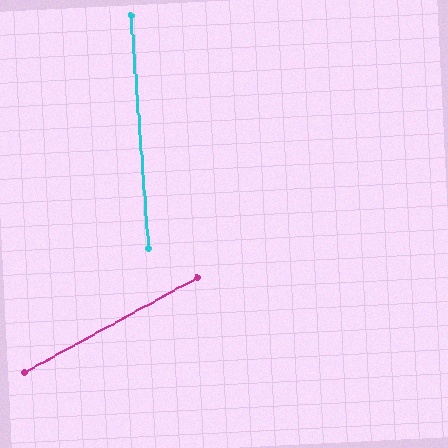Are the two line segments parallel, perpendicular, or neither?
Neither parallel nor perpendicular — they differ by about 65°.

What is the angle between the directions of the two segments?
Approximately 65 degrees.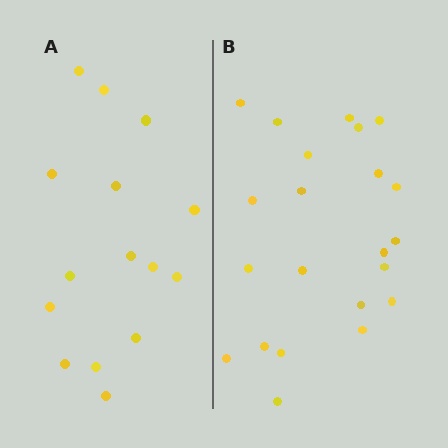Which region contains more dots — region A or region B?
Region B (the right region) has more dots.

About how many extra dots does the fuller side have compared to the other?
Region B has roughly 8 or so more dots than region A.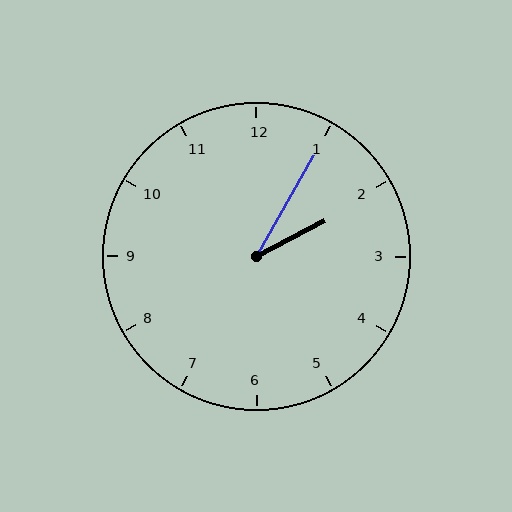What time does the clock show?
2:05.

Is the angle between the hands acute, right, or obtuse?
It is acute.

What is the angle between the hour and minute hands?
Approximately 32 degrees.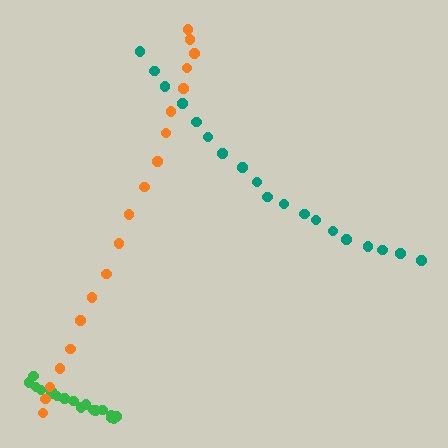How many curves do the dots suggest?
There are 3 distinct paths.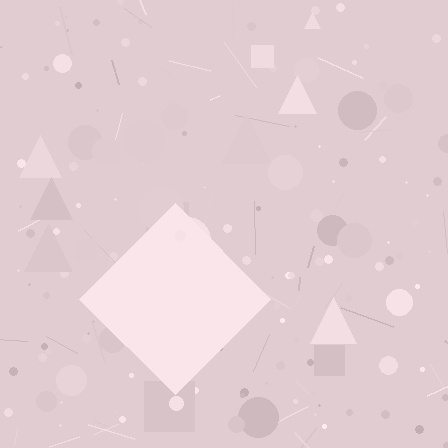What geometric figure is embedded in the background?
A diamond is embedded in the background.